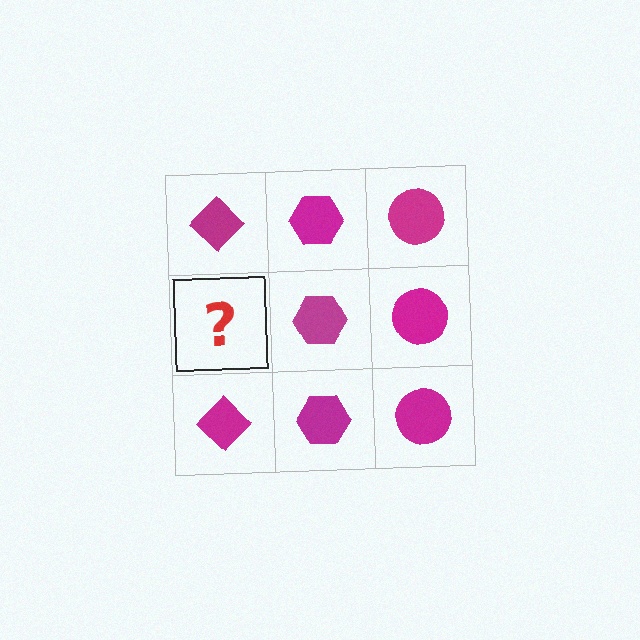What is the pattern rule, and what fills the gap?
The rule is that each column has a consistent shape. The gap should be filled with a magenta diamond.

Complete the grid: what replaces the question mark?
The question mark should be replaced with a magenta diamond.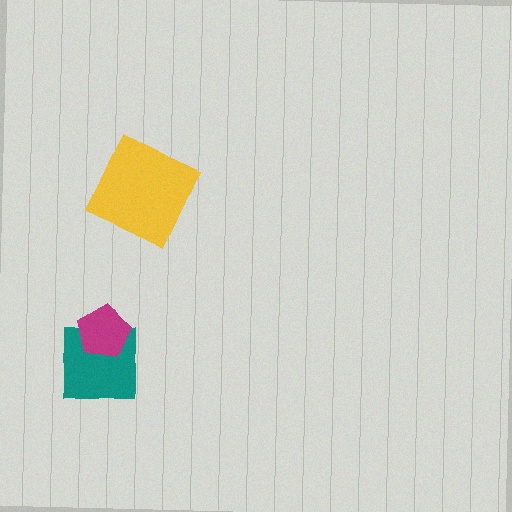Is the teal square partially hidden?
Yes, it is partially covered by another shape.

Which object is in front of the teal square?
The magenta pentagon is in front of the teal square.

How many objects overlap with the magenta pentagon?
1 object overlaps with the magenta pentagon.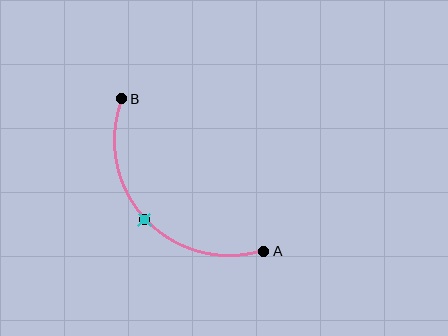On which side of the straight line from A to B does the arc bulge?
The arc bulges below and to the left of the straight line connecting A and B.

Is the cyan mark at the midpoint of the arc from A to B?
Yes. The cyan mark lies on the arc at equal arc-length from both A and B — it is the arc midpoint.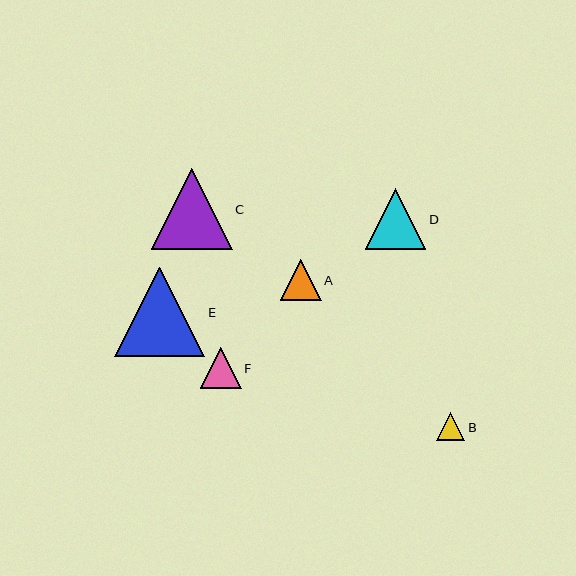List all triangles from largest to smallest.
From largest to smallest: E, C, D, A, F, B.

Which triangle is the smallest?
Triangle B is the smallest with a size of approximately 28 pixels.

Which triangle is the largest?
Triangle E is the largest with a size of approximately 90 pixels.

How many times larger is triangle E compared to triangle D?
Triangle E is approximately 1.5 times the size of triangle D.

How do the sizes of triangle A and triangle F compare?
Triangle A and triangle F are approximately the same size.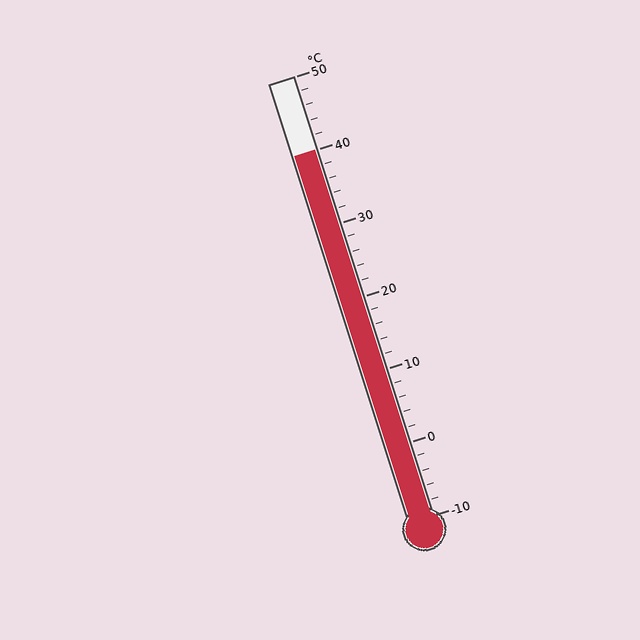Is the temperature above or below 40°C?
The temperature is at 40°C.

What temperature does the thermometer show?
The thermometer shows approximately 40°C.